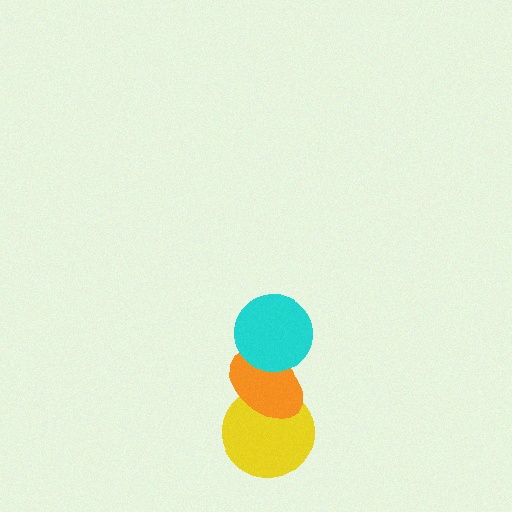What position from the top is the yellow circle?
The yellow circle is 3rd from the top.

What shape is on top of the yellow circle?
The orange ellipse is on top of the yellow circle.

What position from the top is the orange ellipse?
The orange ellipse is 2nd from the top.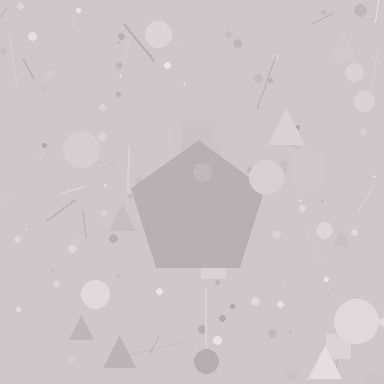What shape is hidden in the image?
A pentagon is hidden in the image.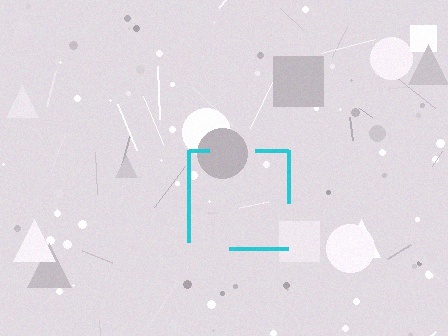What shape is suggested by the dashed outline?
The dashed outline suggests a square.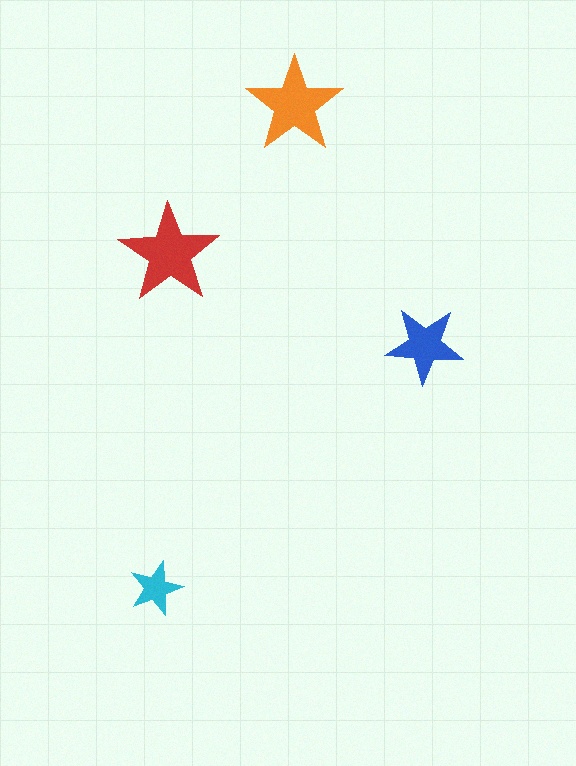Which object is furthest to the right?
The blue star is rightmost.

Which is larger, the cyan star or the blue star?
The blue one.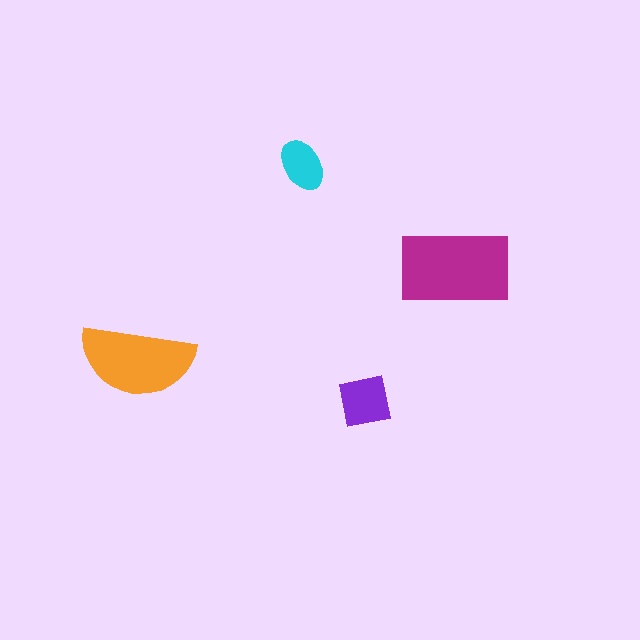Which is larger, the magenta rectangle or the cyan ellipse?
The magenta rectangle.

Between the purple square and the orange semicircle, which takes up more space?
The orange semicircle.